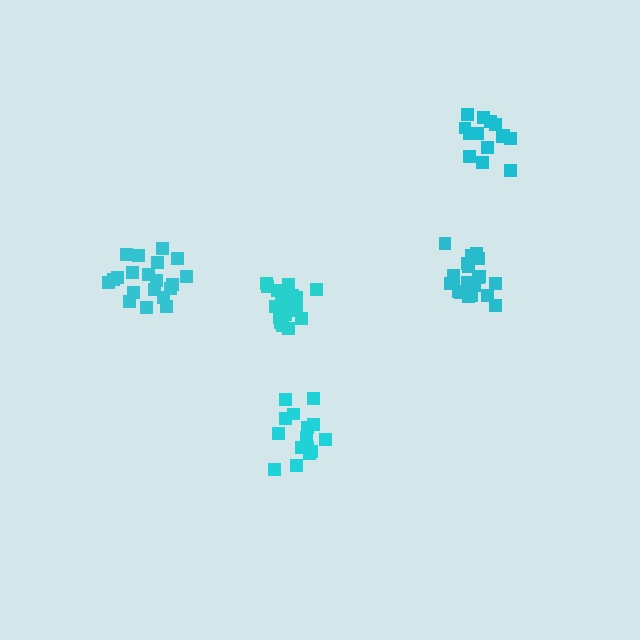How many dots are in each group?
Group 1: 15 dots, Group 2: 20 dots, Group 3: 20 dots, Group 4: 19 dots, Group 5: 14 dots (88 total).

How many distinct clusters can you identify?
There are 5 distinct clusters.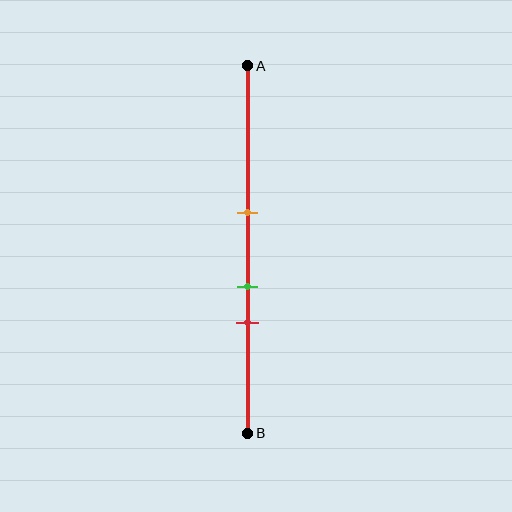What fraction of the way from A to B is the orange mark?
The orange mark is approximately 40% (0.4) of the way from A to B.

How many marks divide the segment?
There are 3 marks dividing the segment.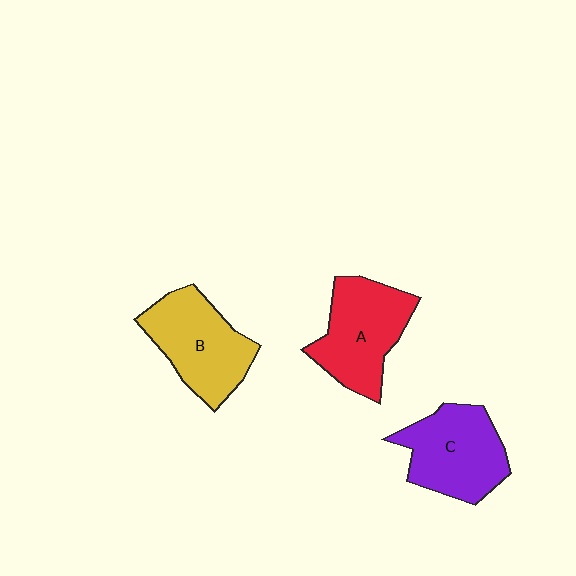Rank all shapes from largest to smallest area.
From largest to smallest: B (yellow), A (red), C (purple).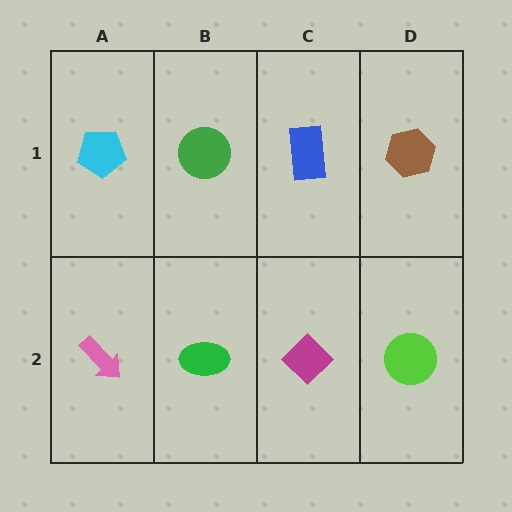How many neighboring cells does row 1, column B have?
3.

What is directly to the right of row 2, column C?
A lime circle.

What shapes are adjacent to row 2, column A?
A cyan pentagon (row 1, column A), a green ellipse (row 2, column B).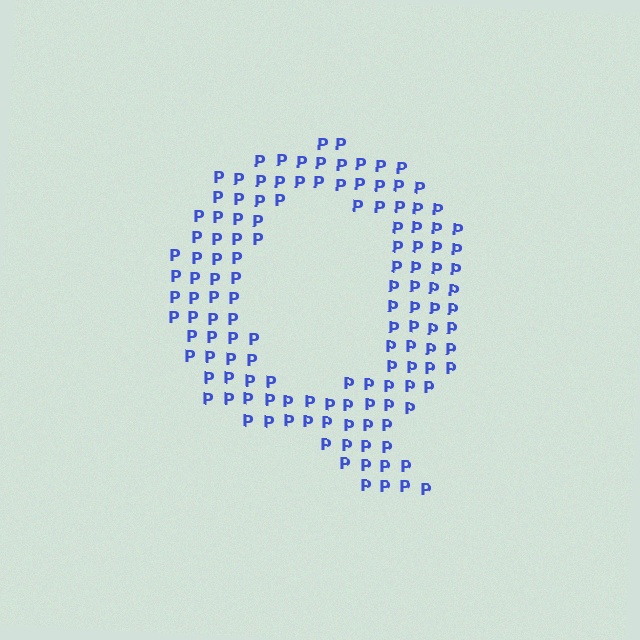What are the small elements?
The small elements are letter P's.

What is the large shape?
The large shape is the letter Q.